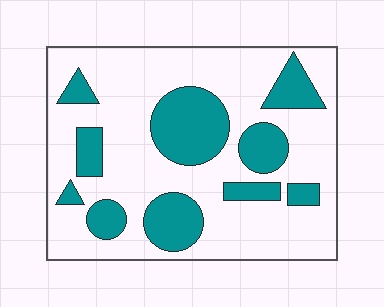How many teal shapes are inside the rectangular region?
10.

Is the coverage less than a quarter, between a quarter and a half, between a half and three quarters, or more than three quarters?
Between a quarter and a half.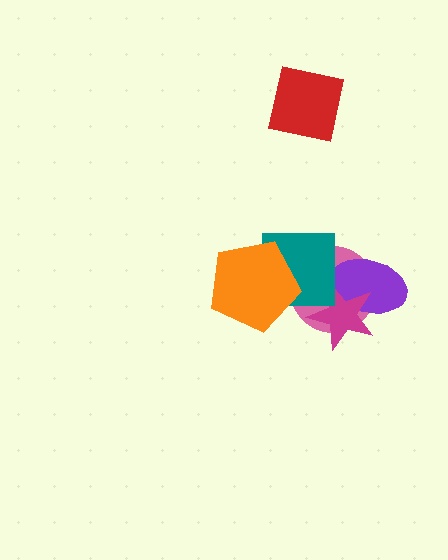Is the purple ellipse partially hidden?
Yes, it is partially covered by another shape.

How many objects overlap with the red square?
0 objects overlap with the red square.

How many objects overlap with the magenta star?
3 objects overlap with the magenta star.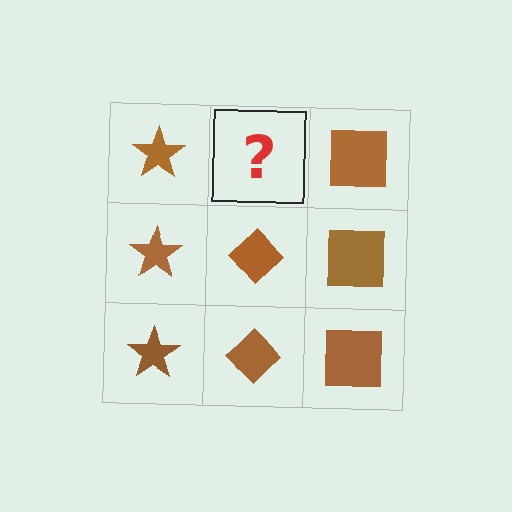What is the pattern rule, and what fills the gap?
The rule is that each column has a consistent shape. The gap should be filled with a brown diamond.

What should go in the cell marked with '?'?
The missing cell should contain a brown diamond.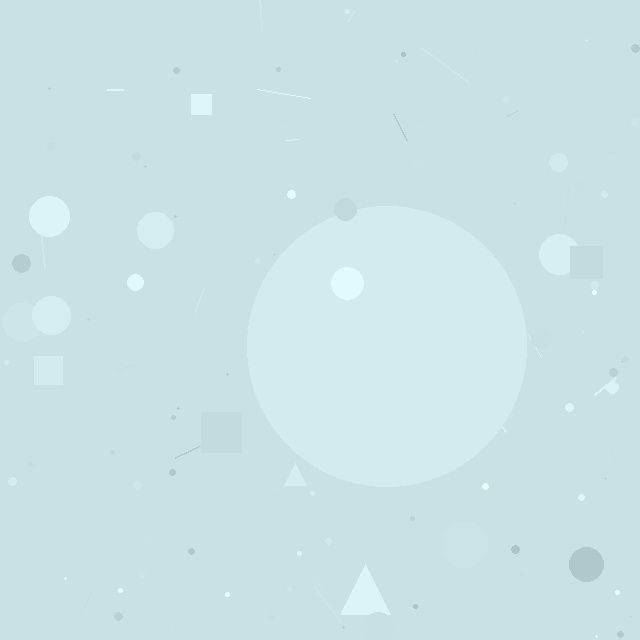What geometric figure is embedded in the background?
A circle is embedded in the background.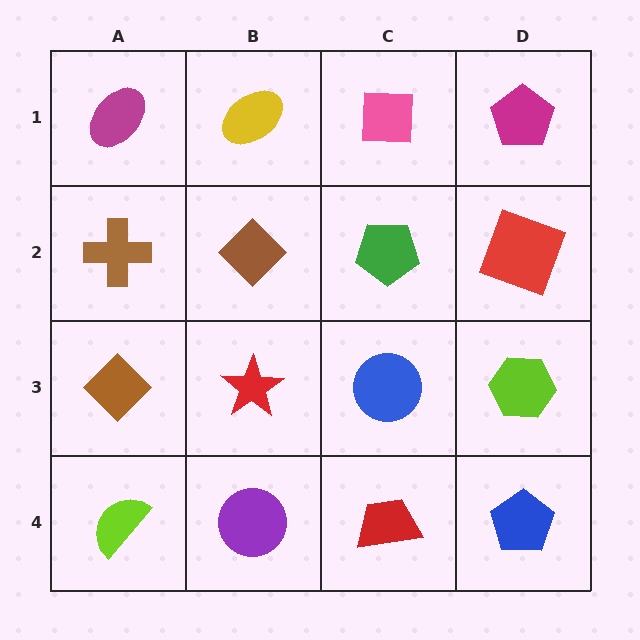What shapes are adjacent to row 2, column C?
A pink square (row 1, column C), a blue circle (row 3, column C), a brown diamond (row 2, column B), a red square (row 2, column D).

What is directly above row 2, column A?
A magenta ellipse.